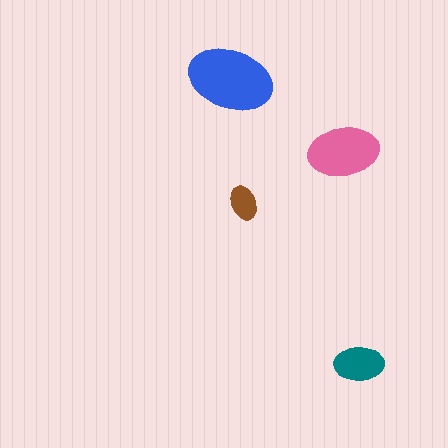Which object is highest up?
The blue ellipse is topmost.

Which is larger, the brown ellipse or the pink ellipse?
The pink one.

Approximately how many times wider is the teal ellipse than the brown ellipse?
About 1.5 times wider.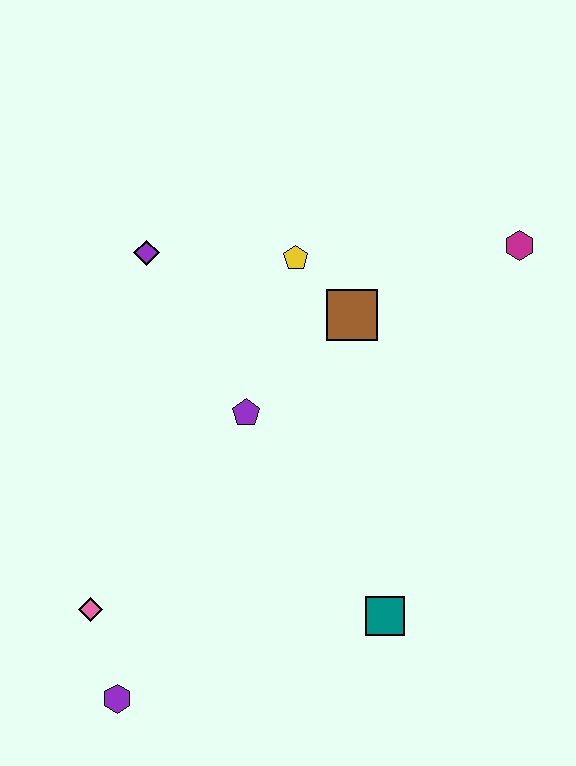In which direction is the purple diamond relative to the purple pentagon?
The purple diamond is above the purple pentagon.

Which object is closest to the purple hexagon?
The pink diamond is closest to the purple hexagon.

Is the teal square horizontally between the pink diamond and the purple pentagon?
No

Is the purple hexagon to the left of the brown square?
Yes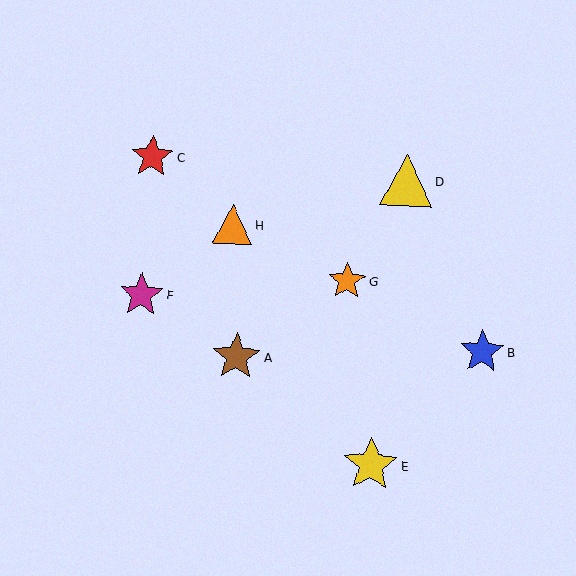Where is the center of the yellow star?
The center of the yellow star is at (371, 465).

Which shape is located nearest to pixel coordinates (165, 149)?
The red star (labeled C) at (152, 157) is nearest to that location.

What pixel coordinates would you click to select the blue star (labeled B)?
Click at (482, 352) to select the blue star B.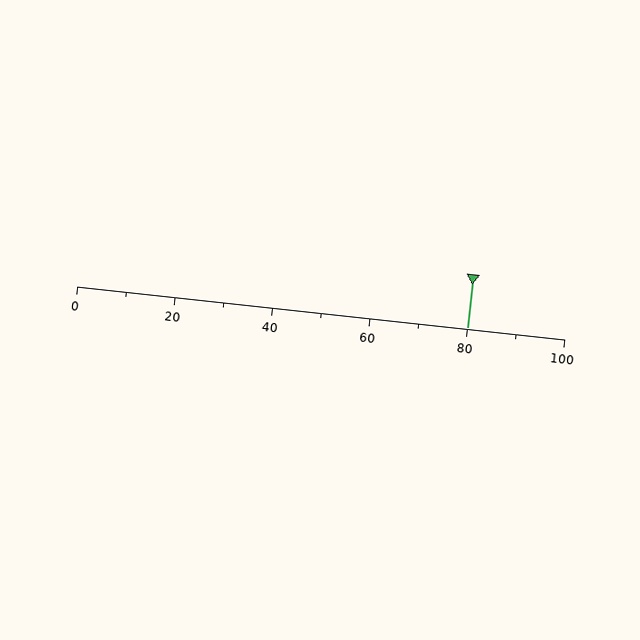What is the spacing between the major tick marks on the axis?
The major ticks are spaced 20 apart.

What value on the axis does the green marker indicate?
The marker indicates approximately 80.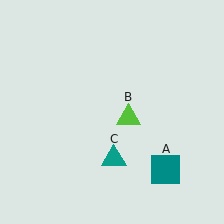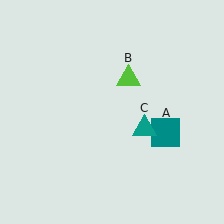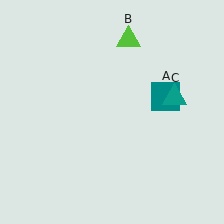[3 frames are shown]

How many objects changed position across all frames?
3 objects changed position: teal square (object A), lime triangle (object B), teal triangle (object C).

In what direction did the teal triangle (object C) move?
The teal triangle (object C) moved up and to the right.